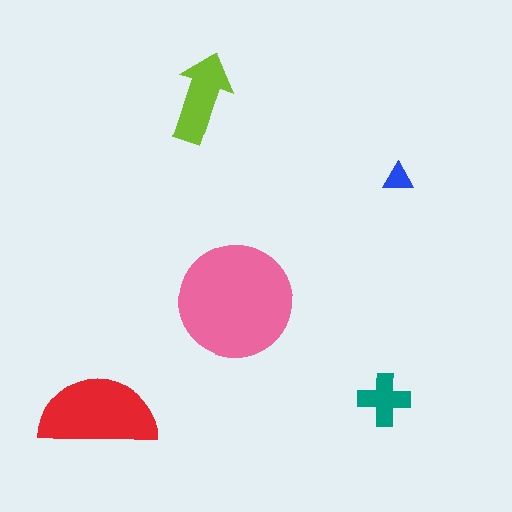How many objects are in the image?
There are 5 objects in the image.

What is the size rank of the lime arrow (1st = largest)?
3rd.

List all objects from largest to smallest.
The pink circle, the red semicircle, the lime arrow, the teal cross, the blue triangle.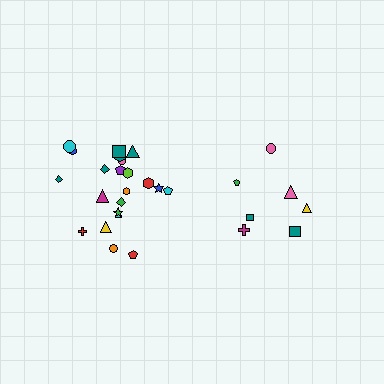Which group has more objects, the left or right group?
The left group.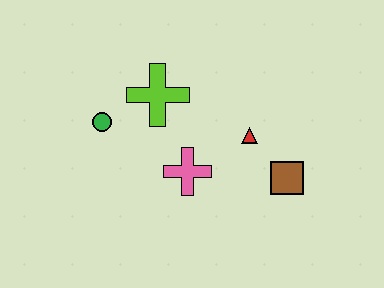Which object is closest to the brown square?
The red triangle is closest to the brown square.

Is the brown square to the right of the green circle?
Yes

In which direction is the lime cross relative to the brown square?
The lime cross is to the left of the brown square.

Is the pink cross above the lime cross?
No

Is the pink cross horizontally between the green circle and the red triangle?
Yes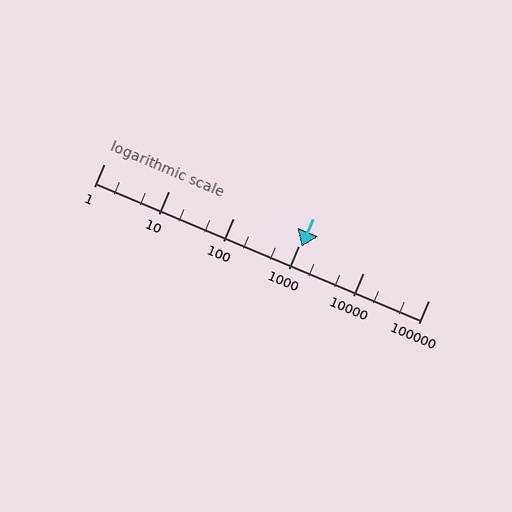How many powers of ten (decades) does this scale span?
The scale spans 5 decades, from 1 to 100000.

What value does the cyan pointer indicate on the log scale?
The pointer indicates approximately 1100.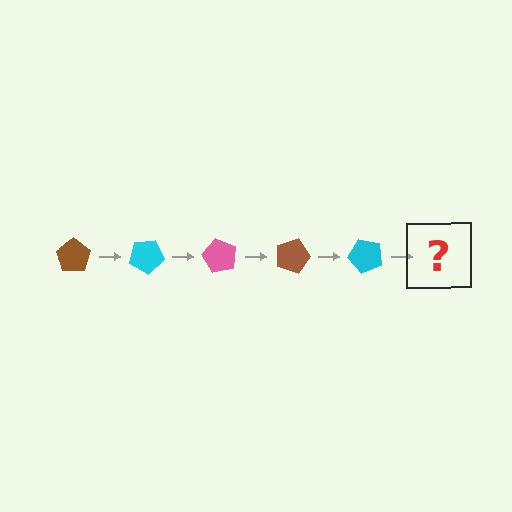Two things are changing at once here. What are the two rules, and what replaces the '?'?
The two rules are that it rotates 30 degrees each step and the color cycles through brown, cyan, and pink. The '?' should be a pink pentagon, rotated 150 degrees from the start.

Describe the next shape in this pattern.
It should be a pink pentagon, rotated 150 degrees from the start.